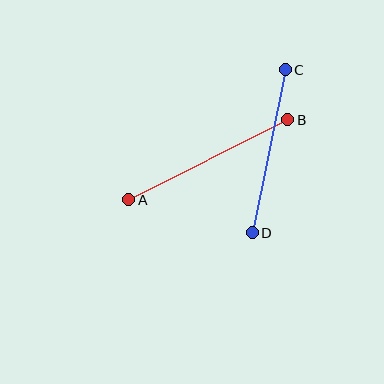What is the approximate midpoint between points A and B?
The midpoint is at approximately (208, 160) pixels.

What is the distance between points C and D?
The distance is approximately 166 pixels.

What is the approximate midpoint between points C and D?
The midpoint is at approximately (269, 151) pixels.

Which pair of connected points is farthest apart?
Points A and B are farthest apart.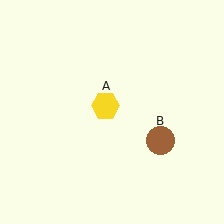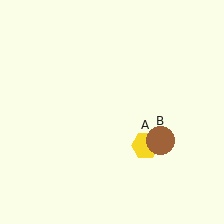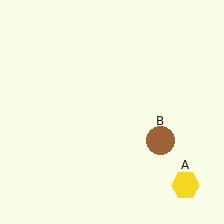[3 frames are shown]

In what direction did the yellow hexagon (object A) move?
The yellow hexagon (object A) moved down and to the right.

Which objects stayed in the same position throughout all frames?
Brown circle (object B) remained stationary.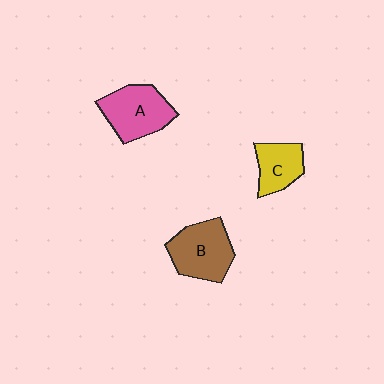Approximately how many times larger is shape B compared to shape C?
Approximately 1.5 times.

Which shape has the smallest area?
Shape C (yellow).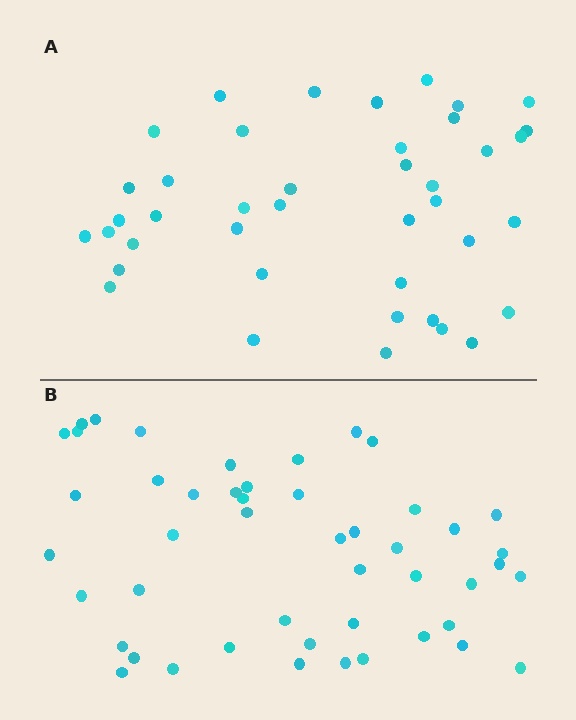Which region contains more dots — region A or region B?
Region B (the bottom region) has more dots.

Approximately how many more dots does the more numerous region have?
Region B has roughly 8 or so more dots than region A.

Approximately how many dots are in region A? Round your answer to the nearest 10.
About 40 dots. (The exact count is 41, which rounds to 40.)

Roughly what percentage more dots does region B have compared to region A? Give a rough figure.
About 15% more.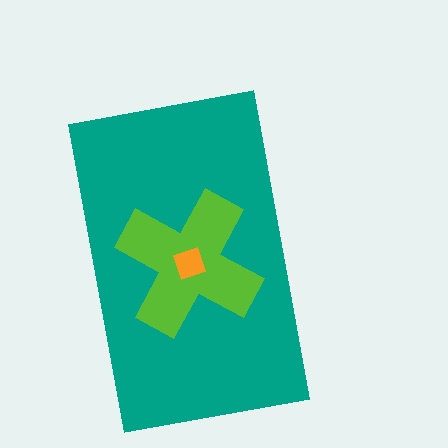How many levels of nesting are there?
3.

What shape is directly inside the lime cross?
The orange diamond.